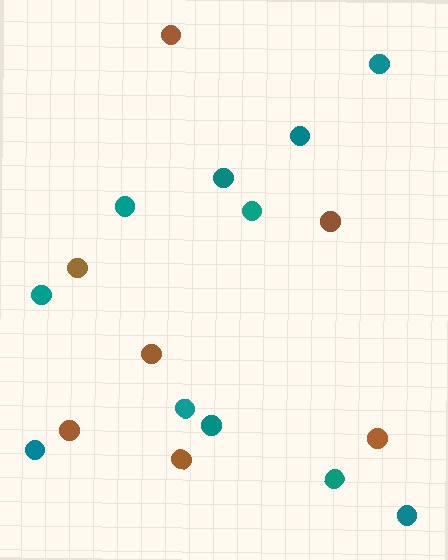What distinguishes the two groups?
There are 2 groups: one group of brown circles (7) and one group of teal circles (11).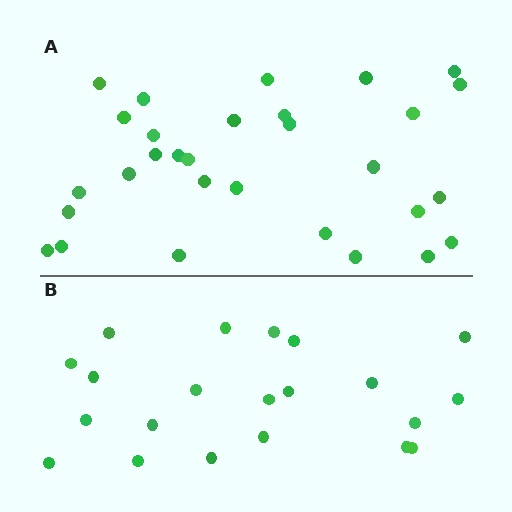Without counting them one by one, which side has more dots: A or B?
Region A (the top region) has more dots.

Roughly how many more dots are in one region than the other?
Region A has roughly 8 or so more dots than region B.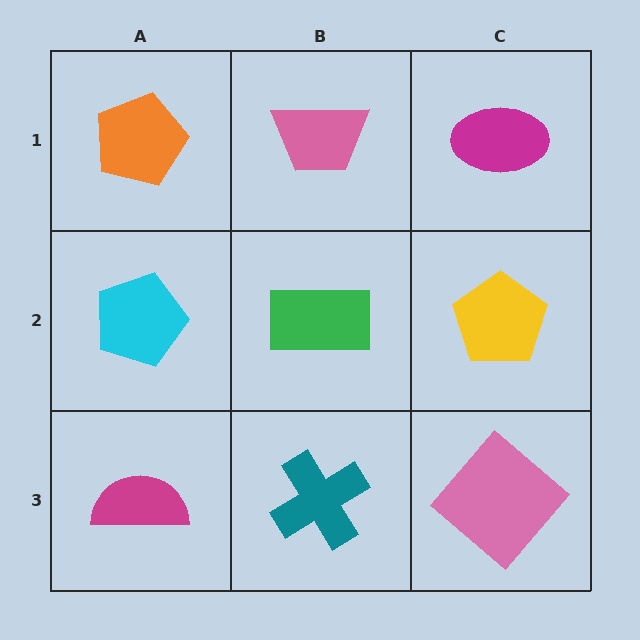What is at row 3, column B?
A teal cross.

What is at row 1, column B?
A pink trapezoid.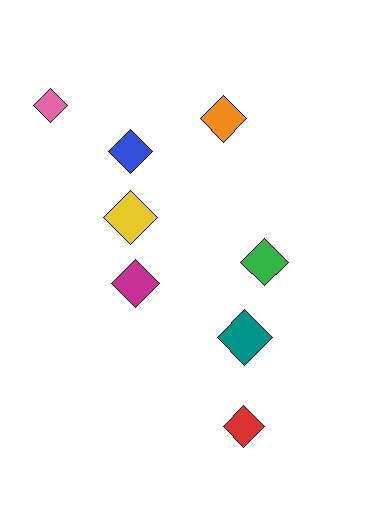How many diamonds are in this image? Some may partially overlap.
There are 8 diamonds.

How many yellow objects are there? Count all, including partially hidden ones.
There is 1 yellow object.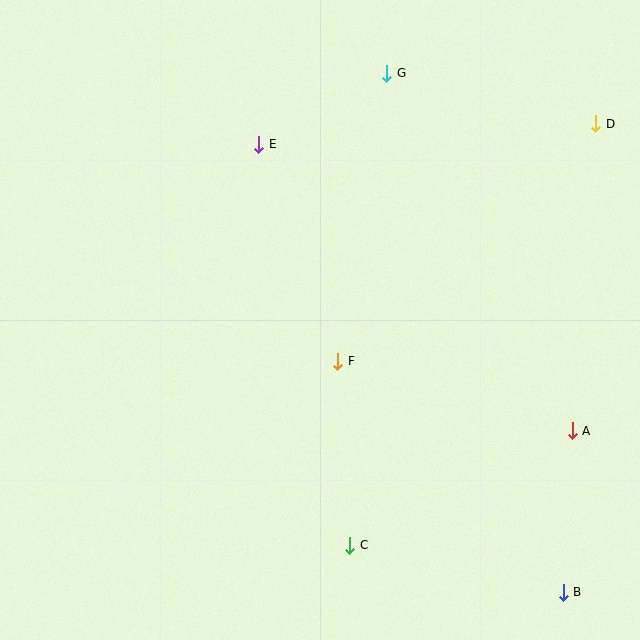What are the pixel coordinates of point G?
Point G is at (387, 73).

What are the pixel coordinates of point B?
Point B is at (563, 592).